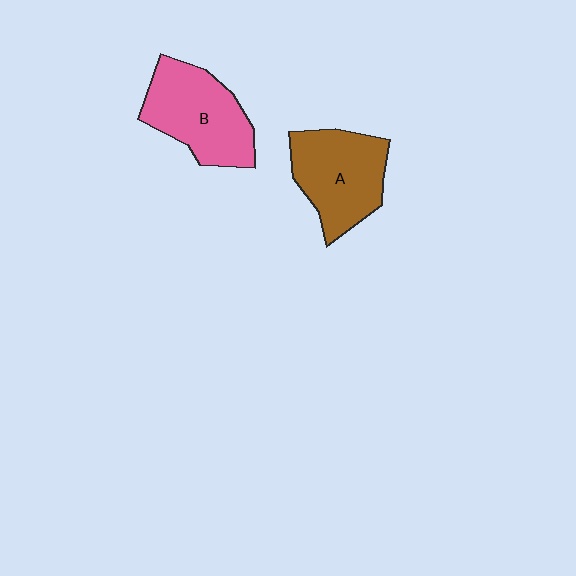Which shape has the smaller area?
Shape A (brown).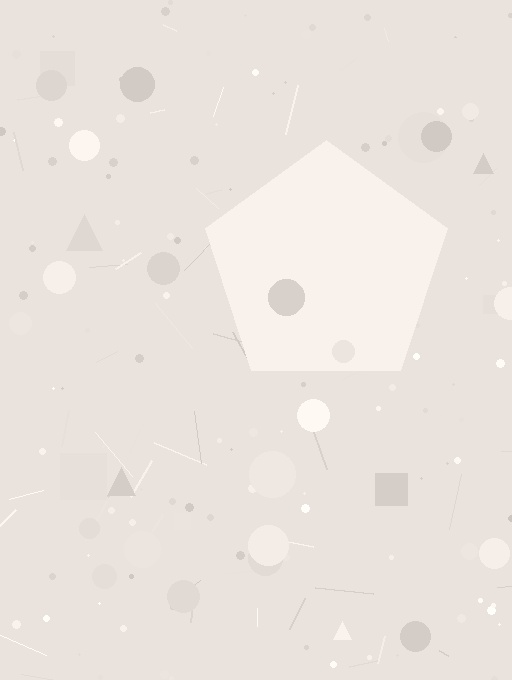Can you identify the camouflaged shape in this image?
The camouflaged shape is a pentagon.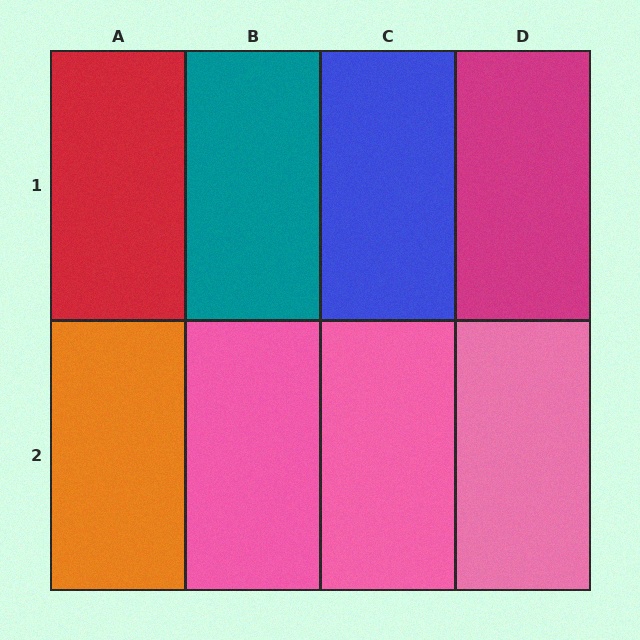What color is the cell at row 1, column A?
Red.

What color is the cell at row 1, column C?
Blue.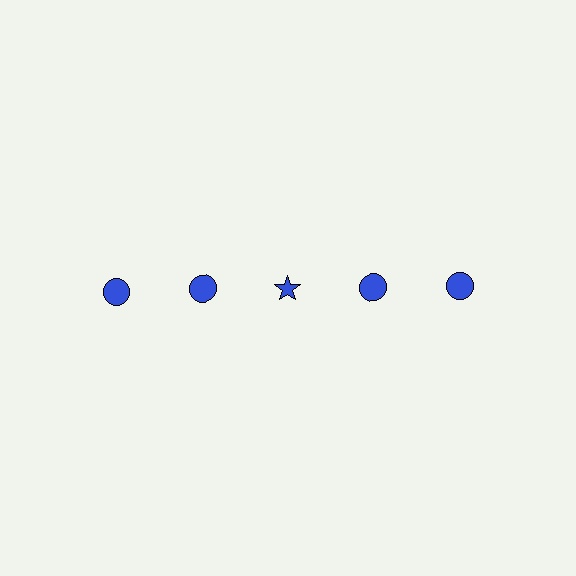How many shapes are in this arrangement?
There are 5 shapes arranged in a grid pattern.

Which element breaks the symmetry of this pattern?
The blue star in the top row, center column breaks the symmetry. All other shapes are blue circles.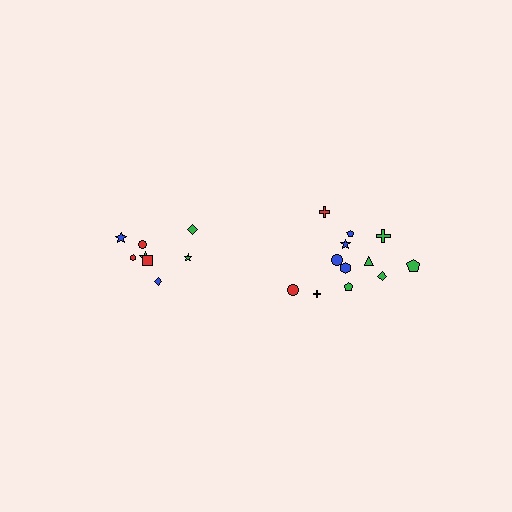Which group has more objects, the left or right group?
The right group.